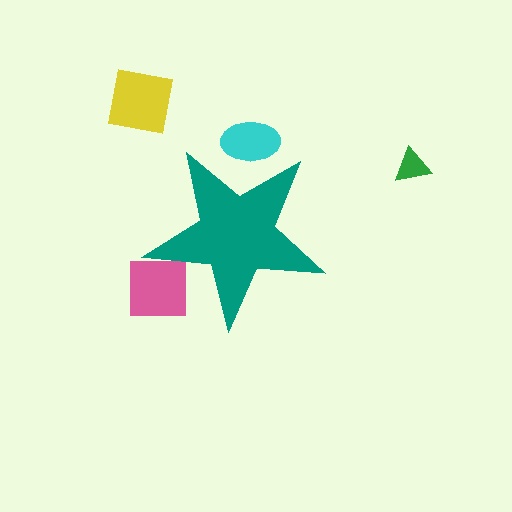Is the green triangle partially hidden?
No, the green triangle is fully visible.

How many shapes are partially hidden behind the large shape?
2 shapes are partially hidden.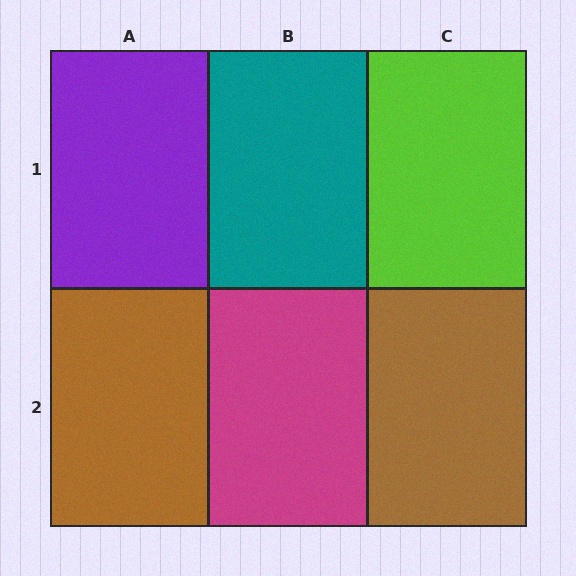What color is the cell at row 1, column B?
Teal.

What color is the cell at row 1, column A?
Purple.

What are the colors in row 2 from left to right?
Brown, magenta, brown.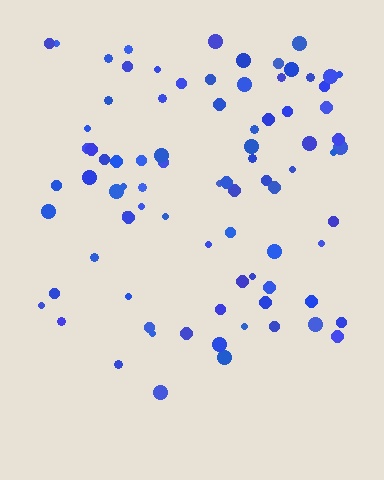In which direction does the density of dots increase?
From bottom to top, with the top side densest.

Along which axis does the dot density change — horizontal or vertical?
Vertical.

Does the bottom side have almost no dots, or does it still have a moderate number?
Still a moderate number, just noticeably fewer than the top.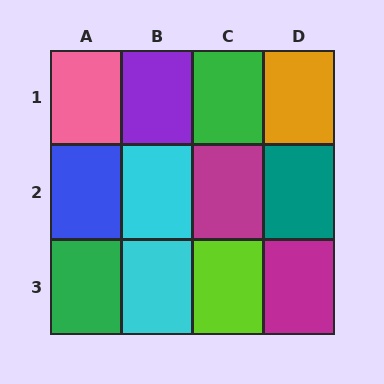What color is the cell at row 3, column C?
Lime.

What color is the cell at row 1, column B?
Purple.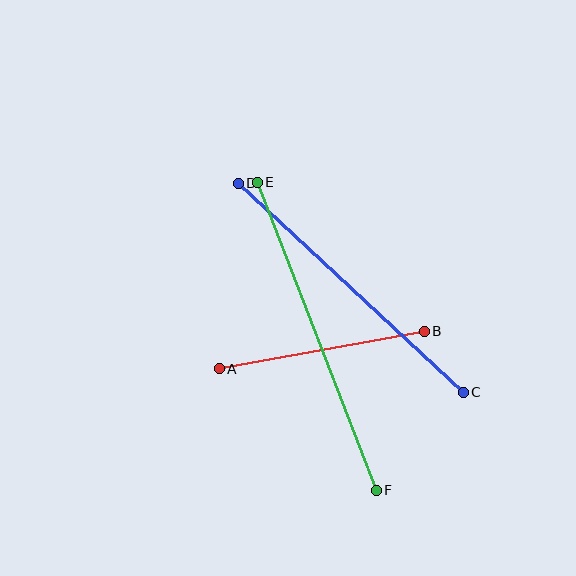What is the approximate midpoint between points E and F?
The midpoint is at approximately (317, 336) pixels.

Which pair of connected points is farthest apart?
Points E and F are farthest apart.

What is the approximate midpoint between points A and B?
The midpoint is at approximately (322, 350) pixels.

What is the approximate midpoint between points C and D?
The midpoint is at approximately (351, 288) pixels.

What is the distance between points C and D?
The distance is approximately 307 pixels.